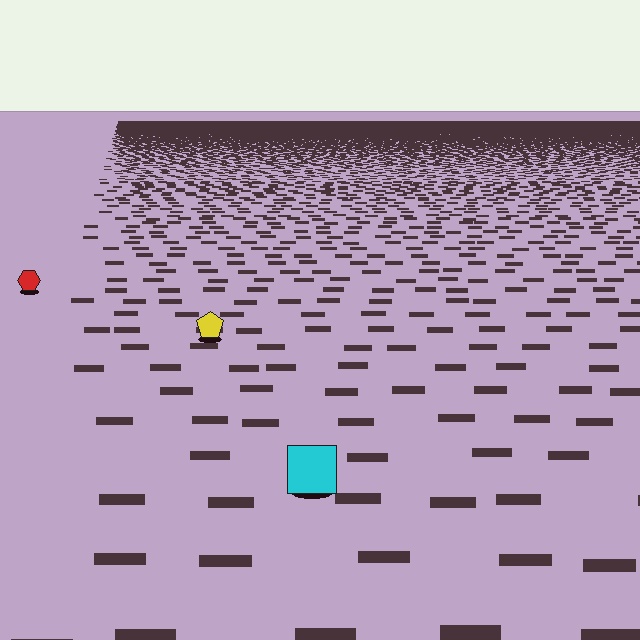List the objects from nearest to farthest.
From nearest to farthest: the cyan square, the yellow pentagon, the red hexagon.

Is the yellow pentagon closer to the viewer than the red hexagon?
Yes. The yellow pentagon is closer — you can tell from the texture gradient: the ground texture is coarser near it.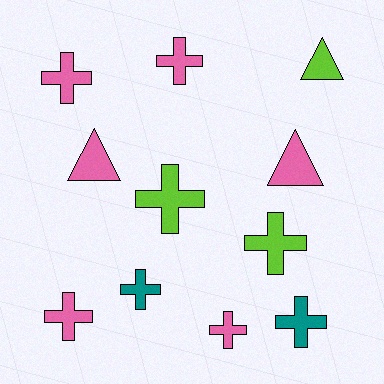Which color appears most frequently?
Pink, with 6 objects.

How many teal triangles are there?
There are no teal triangles.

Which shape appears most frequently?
Cross, with 8 objects.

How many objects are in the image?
There are 11 objects.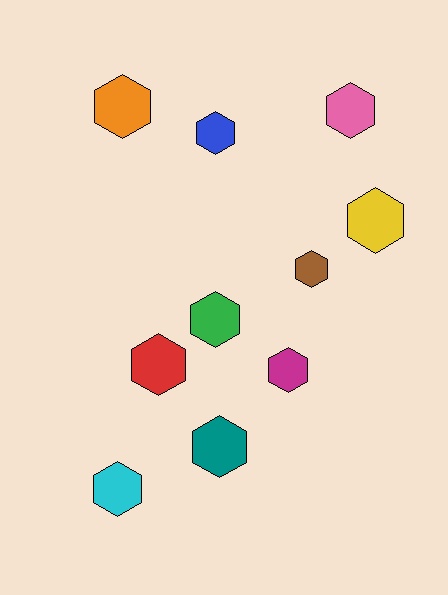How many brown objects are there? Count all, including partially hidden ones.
There is 1 brown object.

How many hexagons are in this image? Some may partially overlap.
There are 10 hexagons.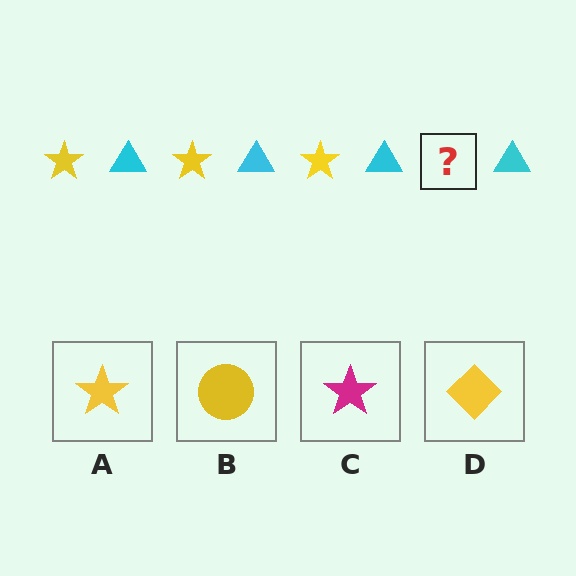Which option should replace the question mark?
Option A.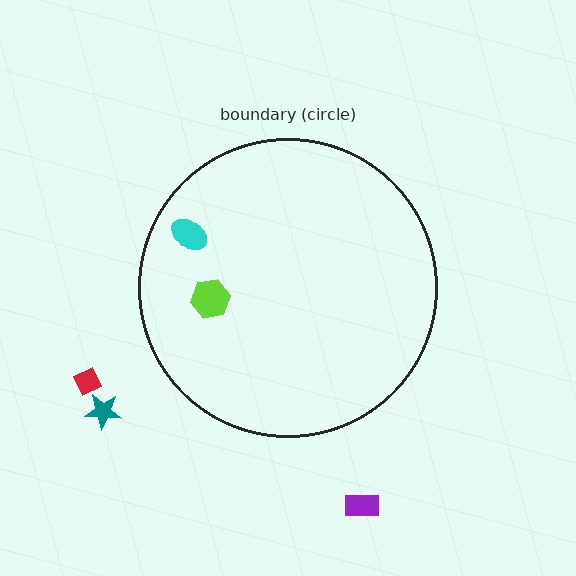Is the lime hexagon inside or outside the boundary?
Inside.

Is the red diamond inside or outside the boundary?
Outside.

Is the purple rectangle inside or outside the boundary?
Outside.